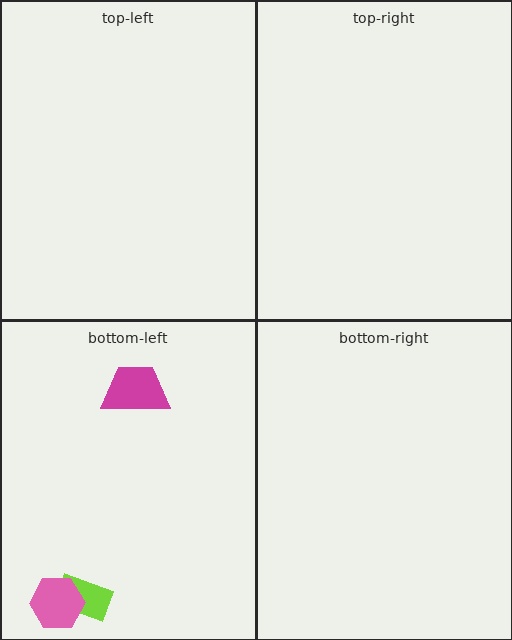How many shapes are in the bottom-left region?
3.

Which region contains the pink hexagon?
The bottom-left region.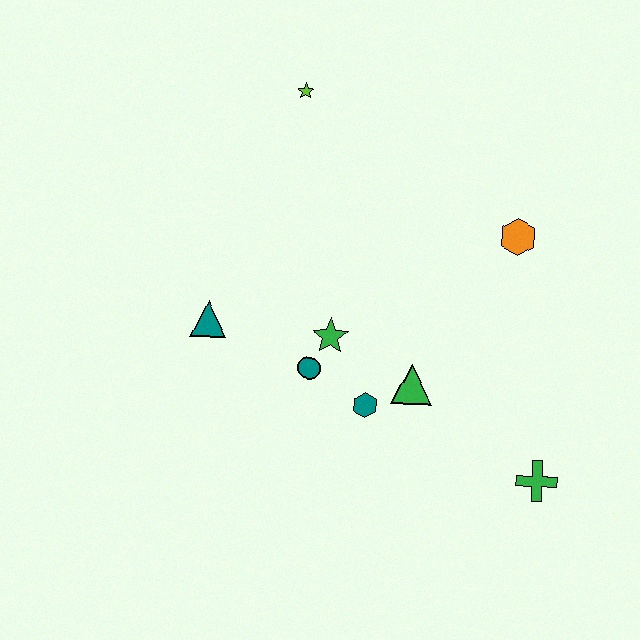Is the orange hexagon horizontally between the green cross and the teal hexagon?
Yes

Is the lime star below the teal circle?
No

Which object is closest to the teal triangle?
The teal circle is closest to the teal triangle.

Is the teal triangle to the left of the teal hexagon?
Yes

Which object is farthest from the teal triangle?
The green cross is farthest from the teal triangle.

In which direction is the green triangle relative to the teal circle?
The green triangle is to the right of the teal circle.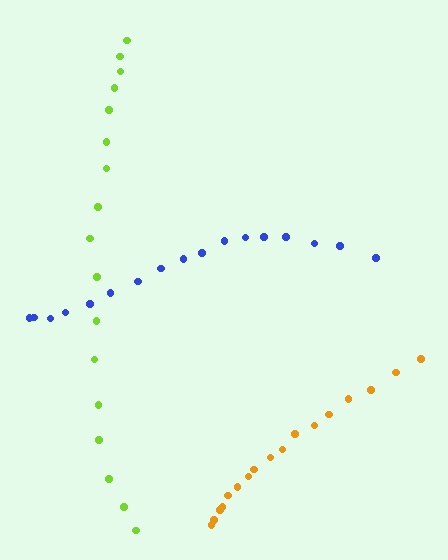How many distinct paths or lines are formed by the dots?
There are 3 distinct paths.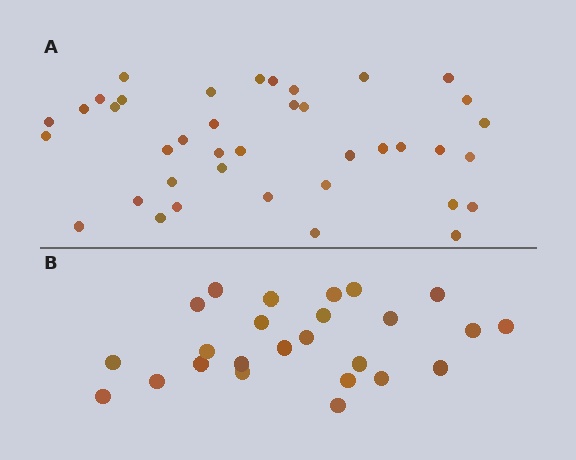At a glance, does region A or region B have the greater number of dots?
Region A (the top region) has more dots.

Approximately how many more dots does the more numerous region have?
Region A has approximately 15 more dots than region B.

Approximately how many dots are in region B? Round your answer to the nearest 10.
About 20 dots. (The exact count is 25, which rounds to 20.)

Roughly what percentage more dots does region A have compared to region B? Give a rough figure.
About 55% more.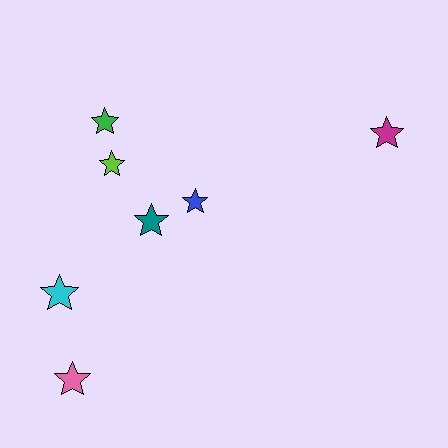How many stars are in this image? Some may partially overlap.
There are 7 stars.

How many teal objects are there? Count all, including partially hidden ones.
There is 1 teal object.